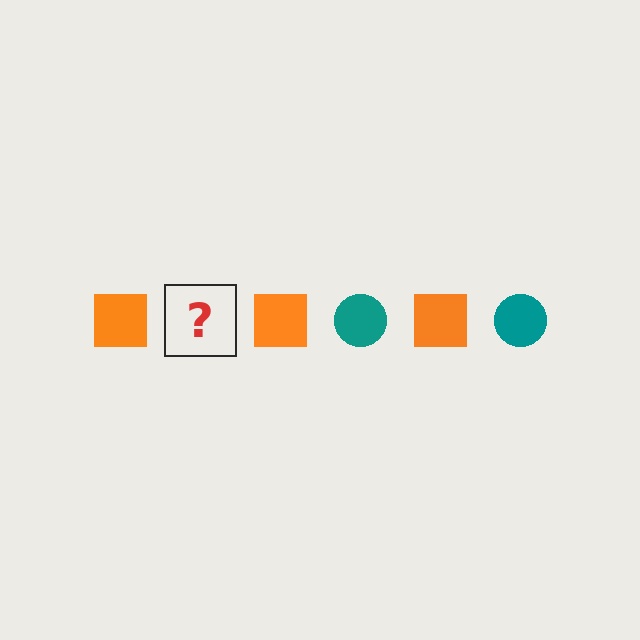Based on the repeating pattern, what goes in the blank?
The blank should be a teal circle.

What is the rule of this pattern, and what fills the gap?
The rule is that the pattern alternates between orange square and teal circle. The gap should be filled with a teal circle.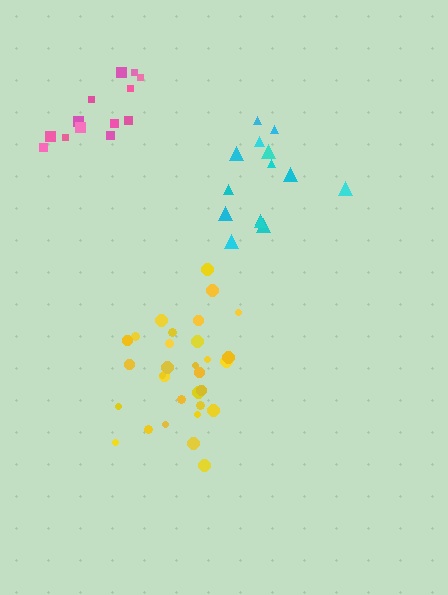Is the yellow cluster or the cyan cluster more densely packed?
Yellow.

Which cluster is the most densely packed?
Yellow.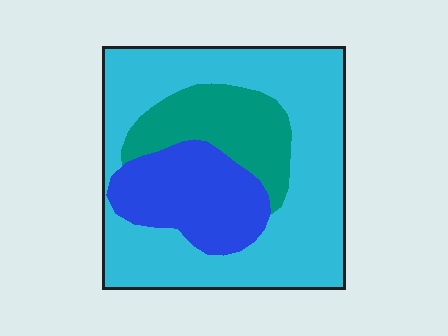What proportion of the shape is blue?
Blue takes up less than a quarter of the shape.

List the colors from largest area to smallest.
From largest to smallest: cyan, blue, teal.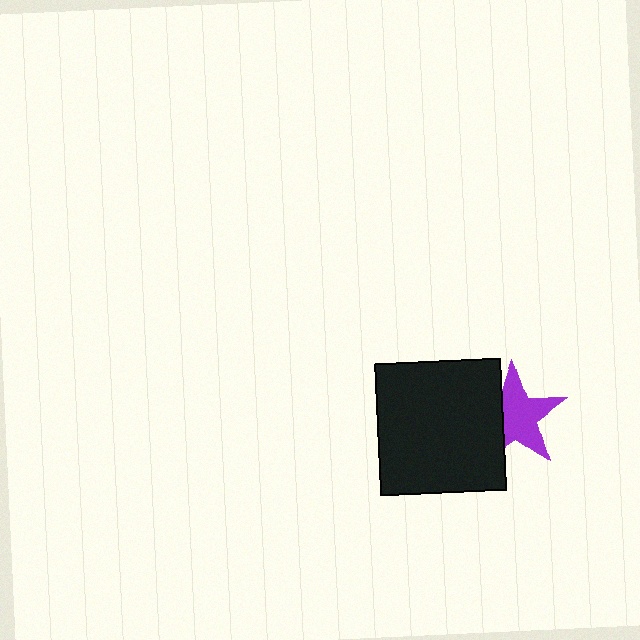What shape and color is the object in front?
The object in front is a black rectangle.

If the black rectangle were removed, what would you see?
You would see the complete purple star.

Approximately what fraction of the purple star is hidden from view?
Roughly 31% of the purple star is hidden behind the black rectangle.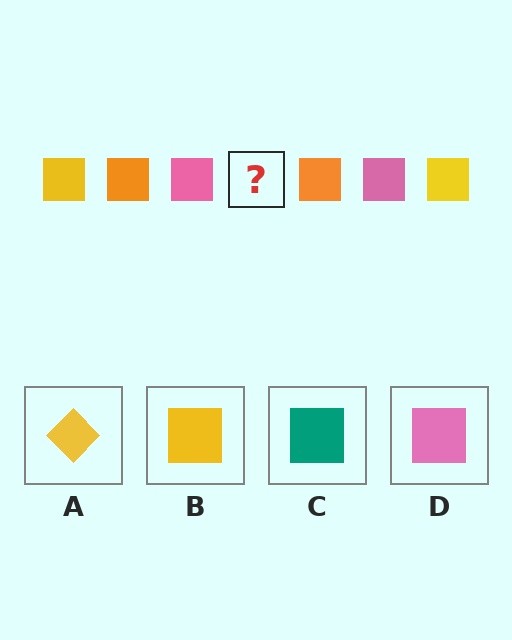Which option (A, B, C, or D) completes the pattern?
B.